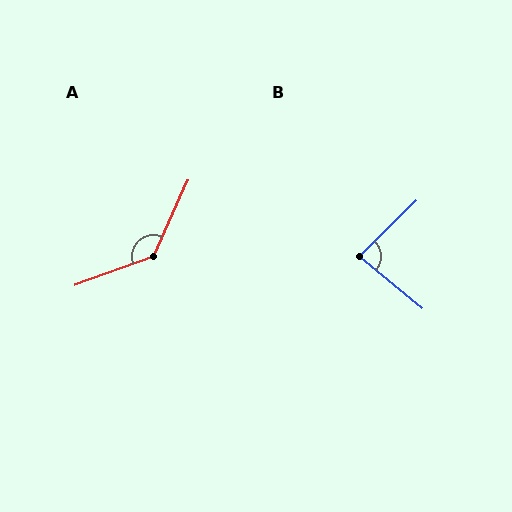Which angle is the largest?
A, at approximately 134 degrees.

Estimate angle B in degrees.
Approximately 84 degrees.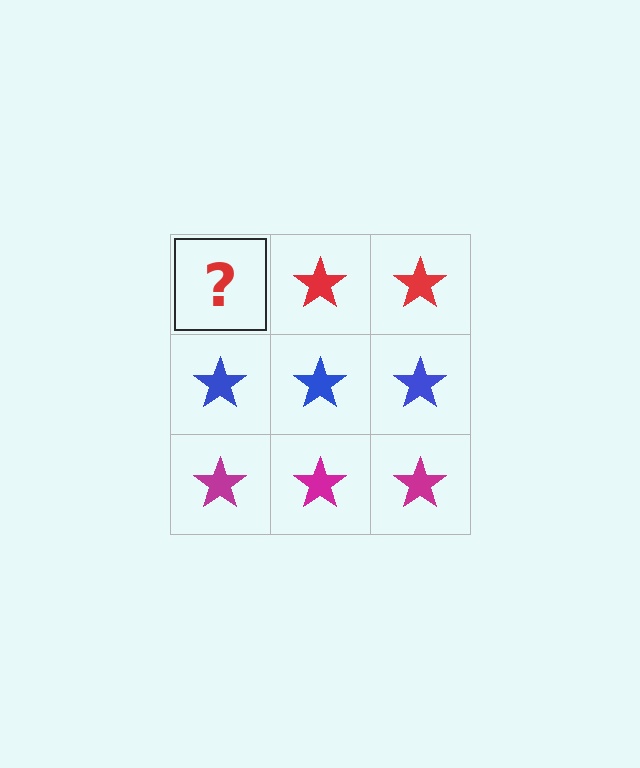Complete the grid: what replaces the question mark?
The question mark should be replaced with a red star.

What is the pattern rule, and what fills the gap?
The rule is that each row has a consistent color. The gap should be filled with a red star.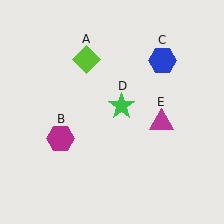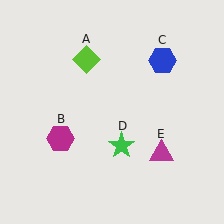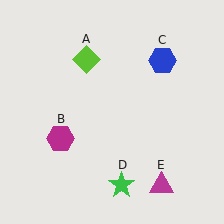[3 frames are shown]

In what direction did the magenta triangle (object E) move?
The magenta triangle (object E) moved down.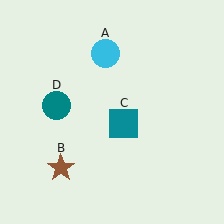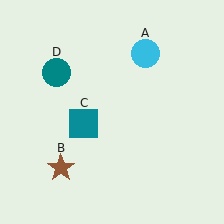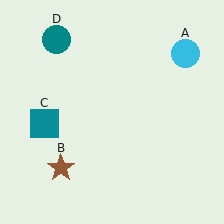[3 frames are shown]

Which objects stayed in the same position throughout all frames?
Brown star (object B) remained stationary.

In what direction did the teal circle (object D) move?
The teal circle (object D) moved up.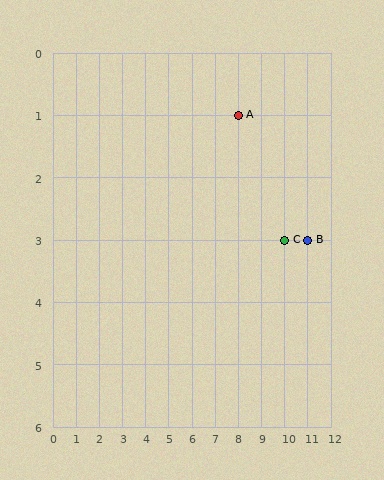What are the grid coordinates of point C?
Point C is at grid coordinates (10, 3).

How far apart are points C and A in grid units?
Points C and A are 2 columns and 2 rows apart (about 2.8 grid units diagonally).